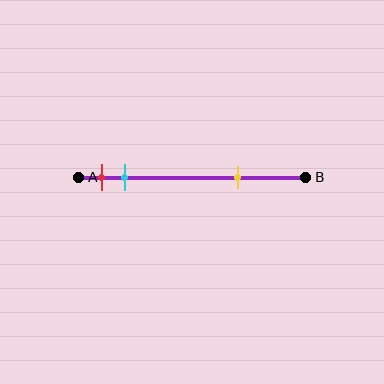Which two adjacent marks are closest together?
The red and cyan marks are the closest adjacent pair.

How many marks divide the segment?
There are 3 marks dividing the segment.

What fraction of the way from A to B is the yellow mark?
The yellow mark is approximately 70% (0.7) of the way from A to B.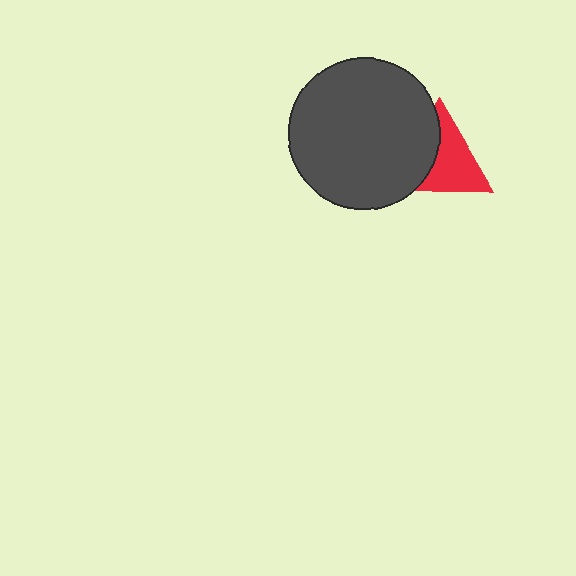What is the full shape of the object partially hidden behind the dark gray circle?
The partially hidden object is a red triangle.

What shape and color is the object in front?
The object in front is a dark gray circle.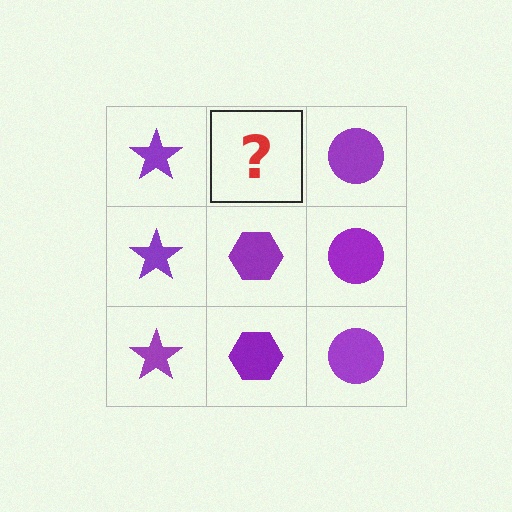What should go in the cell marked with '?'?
The missing cell should contain a purple hexagon.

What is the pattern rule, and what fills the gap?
The rule is that each column has a consistent shape. The gap should be filled with a purple hexagon.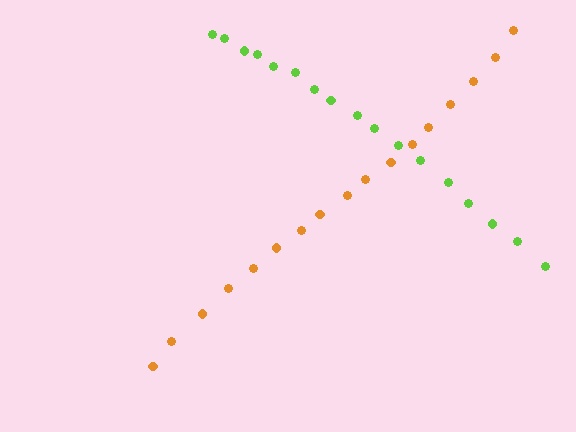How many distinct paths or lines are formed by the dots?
There are 2 distinct paths.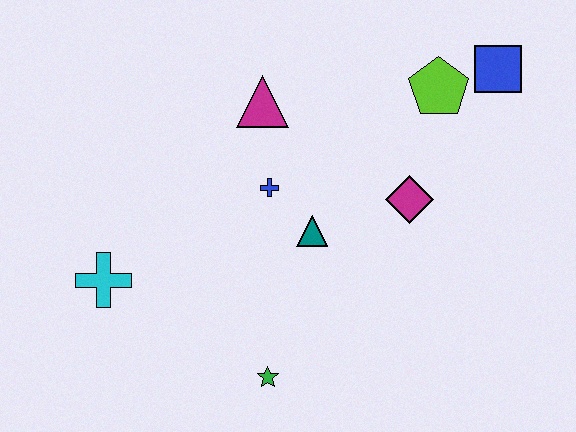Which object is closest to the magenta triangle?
The blue cross is closest to the magenta triangle.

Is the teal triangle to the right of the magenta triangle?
Yes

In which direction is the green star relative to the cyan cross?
The green star is to the right of the cyan cross.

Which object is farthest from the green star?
The blue square is farthest from the green star.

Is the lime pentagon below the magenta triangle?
No